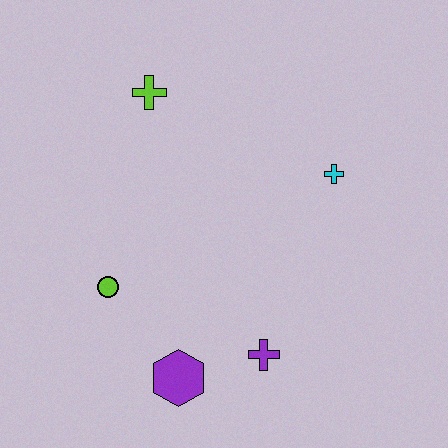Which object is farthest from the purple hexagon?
The lime cross is farthest from the purple hexagon.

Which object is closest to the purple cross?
The purple hexagon is closest to the purple cross.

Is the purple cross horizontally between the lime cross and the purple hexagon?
No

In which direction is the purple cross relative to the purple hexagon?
The purple cross is to the right of the purple hexagon.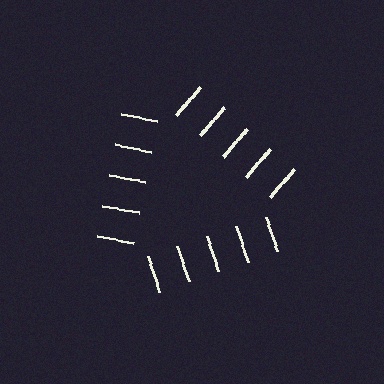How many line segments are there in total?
15 — 5 along each of the 3 edges.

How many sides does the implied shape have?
3 sides — the line-ends trace a triangle.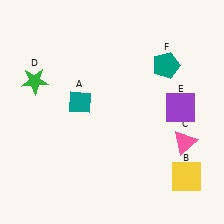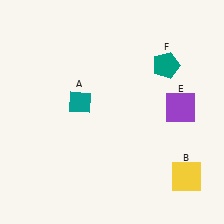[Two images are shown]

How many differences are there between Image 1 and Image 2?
There are 2 differences between the two images.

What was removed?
The green star (D), the pink triangle (C) were removed in Image 2.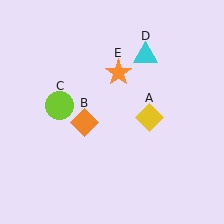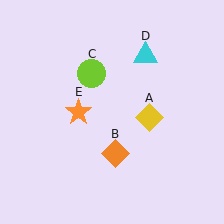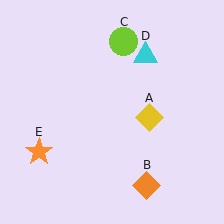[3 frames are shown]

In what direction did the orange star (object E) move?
The orange star (object E) moved down and to the left.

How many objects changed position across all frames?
3 objects changed position: orange diamond (object B), lime circle (object C), orange star (object E).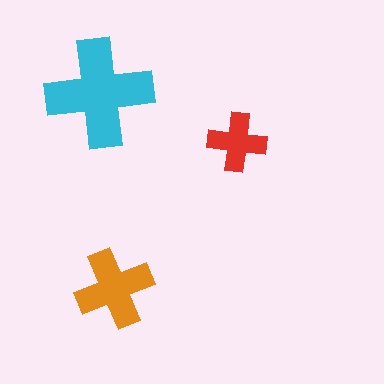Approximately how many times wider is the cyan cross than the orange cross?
About 1.5 times wider.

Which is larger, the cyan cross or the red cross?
The cyan one.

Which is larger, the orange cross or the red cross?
The orange one.